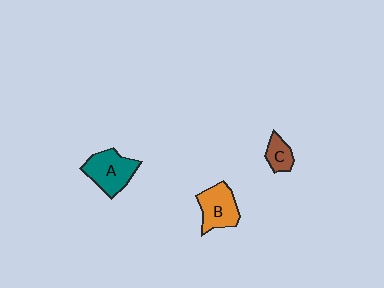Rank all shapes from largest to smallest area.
From largest to smallest: A (teal), B (orange), C (brown).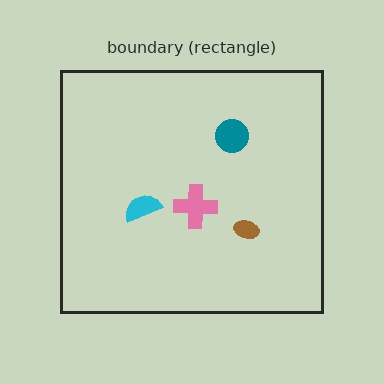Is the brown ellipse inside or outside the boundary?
Inside.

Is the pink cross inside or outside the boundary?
Inside.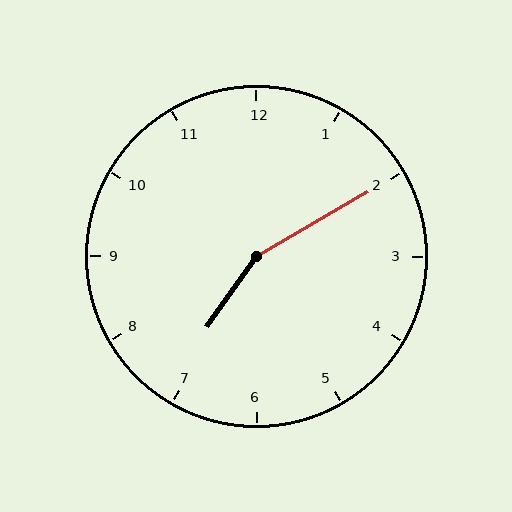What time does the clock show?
7:10.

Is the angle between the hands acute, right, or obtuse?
It is obtuse.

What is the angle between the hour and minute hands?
Approximately 155 degrees.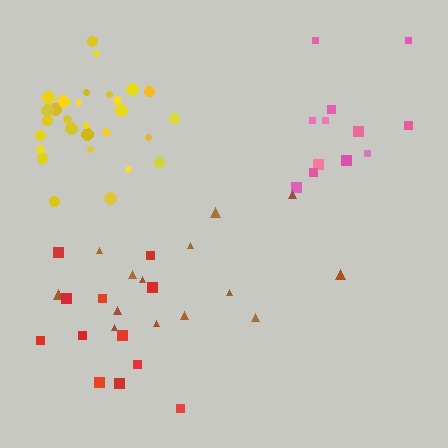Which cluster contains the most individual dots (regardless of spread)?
Yellow (30).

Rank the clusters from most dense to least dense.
yellow, pink, red, brown.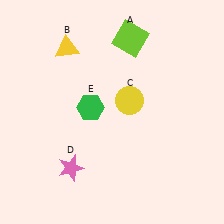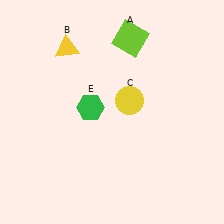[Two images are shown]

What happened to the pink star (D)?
The pink star (D) was removed in Image 2. It was in the bottom-left area of Image 1.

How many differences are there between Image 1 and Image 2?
There is 1 difference between the two images.